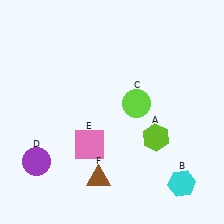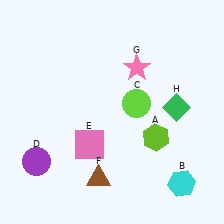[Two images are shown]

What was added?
A pink star (G), a green diamond (H) were added in Image 2.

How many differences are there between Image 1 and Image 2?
There are 2 differences between the two images.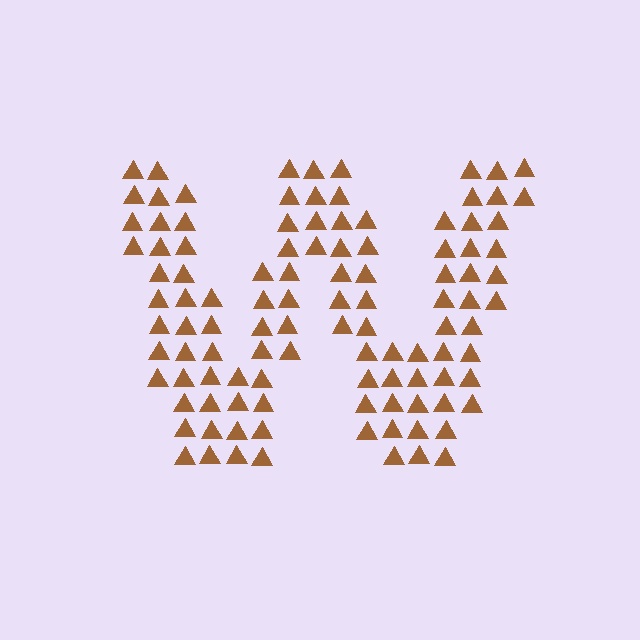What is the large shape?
The large shape is the letter W.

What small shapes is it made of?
It is made of small triangles.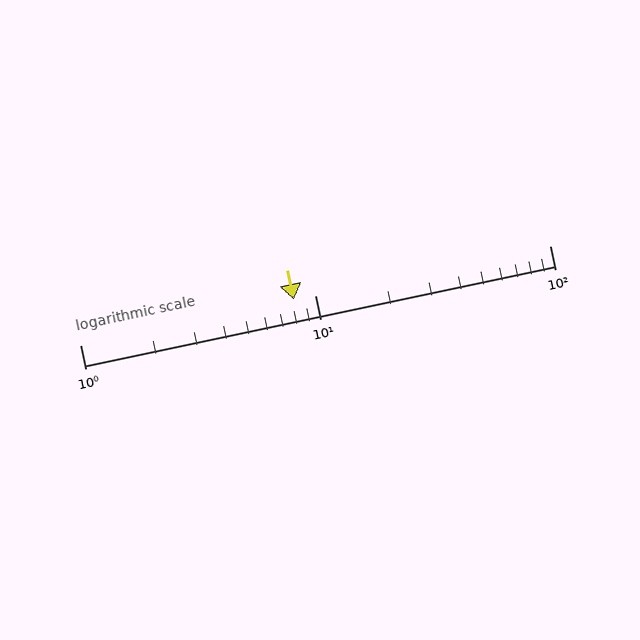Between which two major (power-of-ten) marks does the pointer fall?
The pointer is between 1 and 10.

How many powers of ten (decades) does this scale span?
The scale spans 2 decades, from 1 to 100.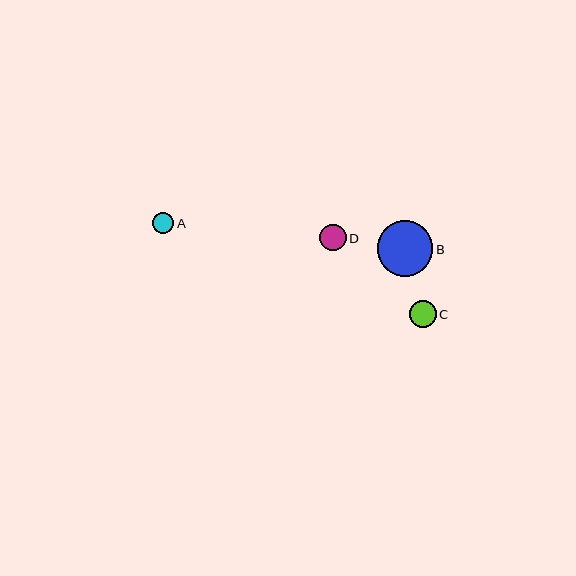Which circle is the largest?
Circle B is the largest with a size of approximately 55 pixels.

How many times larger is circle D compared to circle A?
Circle D is approximately 1.2 times the size of circle A.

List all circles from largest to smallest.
From largest to smallest: B, C, D, A.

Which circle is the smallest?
Circle A is the smallest with a size of approximately 22 pixels.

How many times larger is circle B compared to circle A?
Circle B is approximately 2.5 times the size of circle A.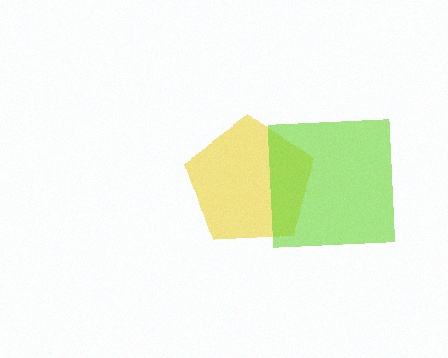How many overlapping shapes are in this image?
There are 2 overlapping shapes in the image.